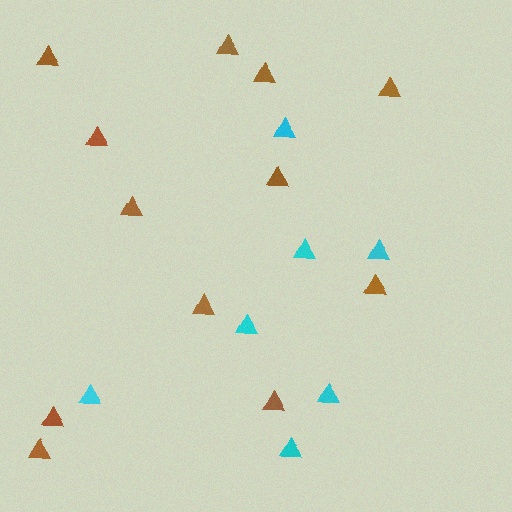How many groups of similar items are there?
There are 2 groups: one group of brown triangles (12) and one group of cyan triangles (7).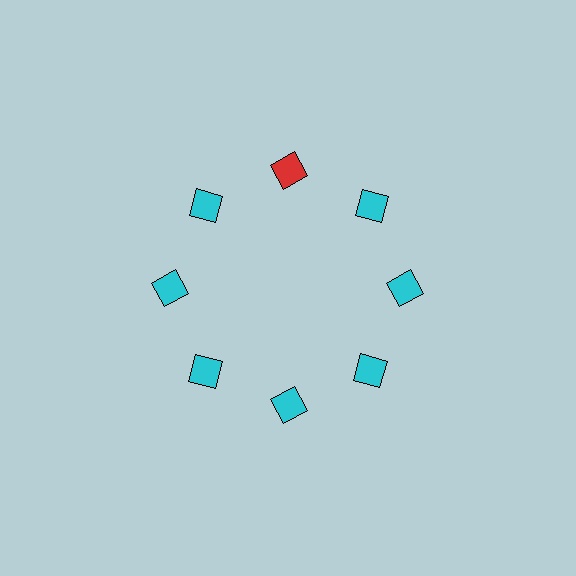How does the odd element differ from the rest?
It has a different color: red instead of cyan.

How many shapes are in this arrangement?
There are 8 shapes arranged in a ring pattern.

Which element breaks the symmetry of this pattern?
The red square at roughly the 12 o'clock position breaks the symmetry. All other shapes are cyan squares.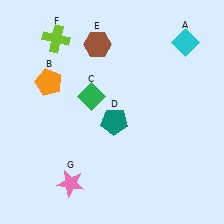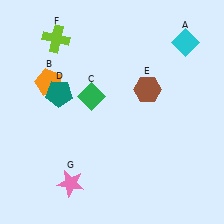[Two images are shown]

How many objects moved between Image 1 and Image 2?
2 objects moved between the two images.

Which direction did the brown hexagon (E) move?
The brown hexagon (E) moved right.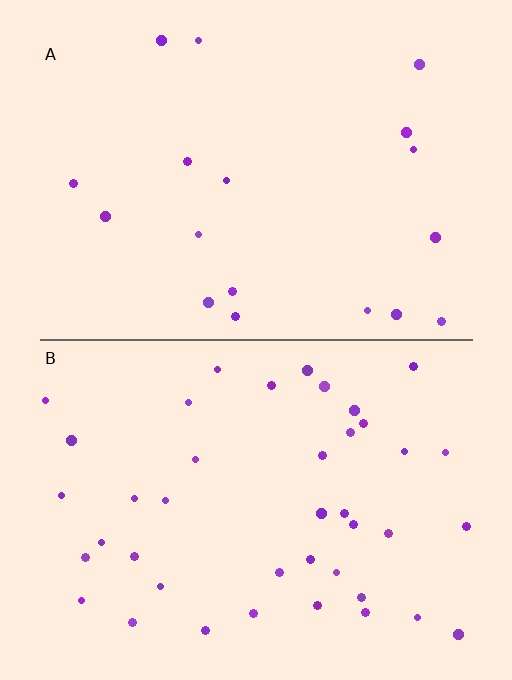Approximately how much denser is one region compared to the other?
Approximately 2.3× — region B over region A.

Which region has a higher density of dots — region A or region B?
B (the bottom).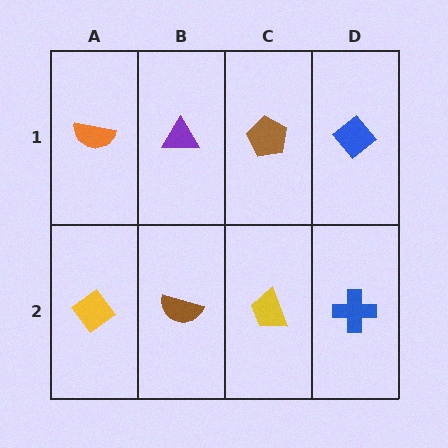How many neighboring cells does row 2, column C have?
3.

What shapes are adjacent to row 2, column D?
A blue diamond (row 1, column D), a yellow trapezoid (row 2, column C).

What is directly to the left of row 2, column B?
A yellow diamond.